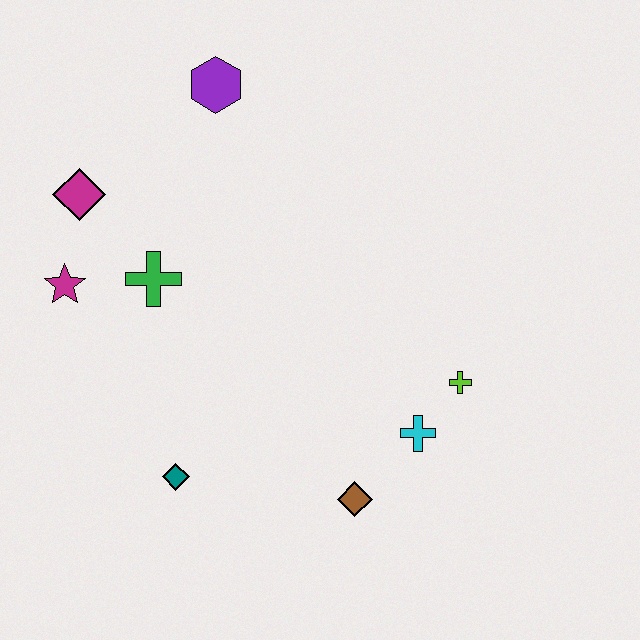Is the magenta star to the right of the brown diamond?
No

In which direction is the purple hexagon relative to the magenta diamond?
The purple hexagon is to the right of the magenta diamond.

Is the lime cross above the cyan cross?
Yes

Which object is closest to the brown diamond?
The cyan cross is closest to the brown diamond.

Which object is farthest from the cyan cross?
The magenta diamond is farthest from the cyan cross.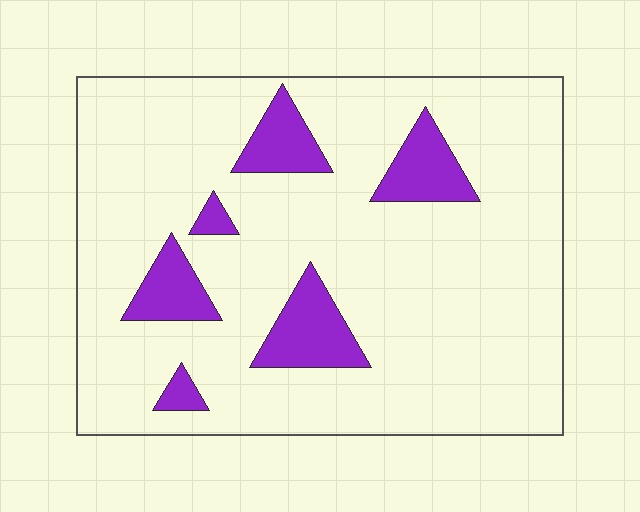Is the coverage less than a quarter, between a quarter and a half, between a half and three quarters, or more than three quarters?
Less than a quarter.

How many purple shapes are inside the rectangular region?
6.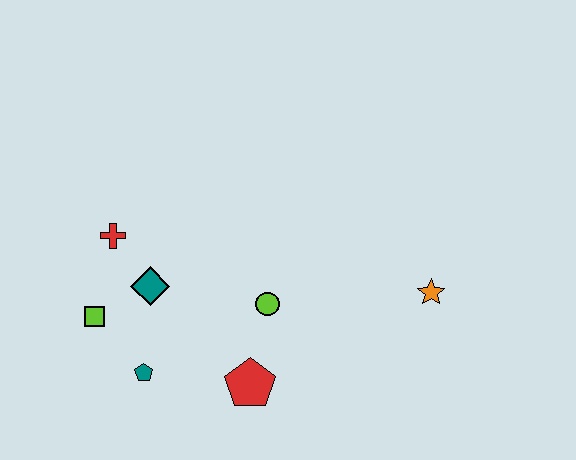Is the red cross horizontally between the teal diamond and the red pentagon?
No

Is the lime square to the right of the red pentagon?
No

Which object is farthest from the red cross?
The orange star is farthest from the red cross.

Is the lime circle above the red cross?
No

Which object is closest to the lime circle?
The red pentagon is closest to the lime circle.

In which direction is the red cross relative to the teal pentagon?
The red cross is above the teal pentagon.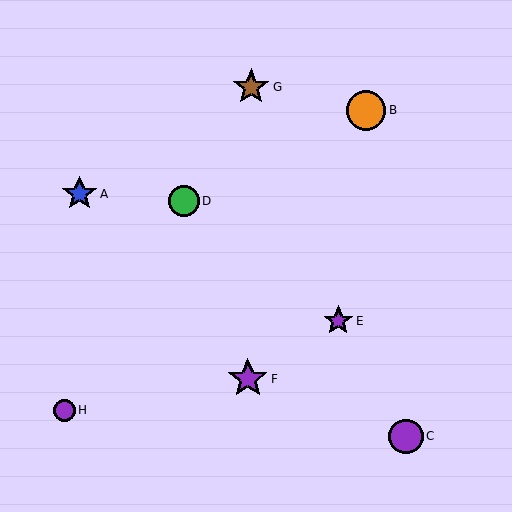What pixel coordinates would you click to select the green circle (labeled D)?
Click at (184, 201) to select the green circle D.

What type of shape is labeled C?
Shape C is a purple circle.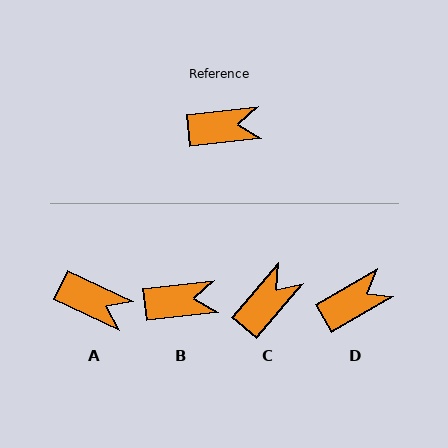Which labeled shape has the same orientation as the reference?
B.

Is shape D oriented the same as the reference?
No, it is off by about 24 degrees.